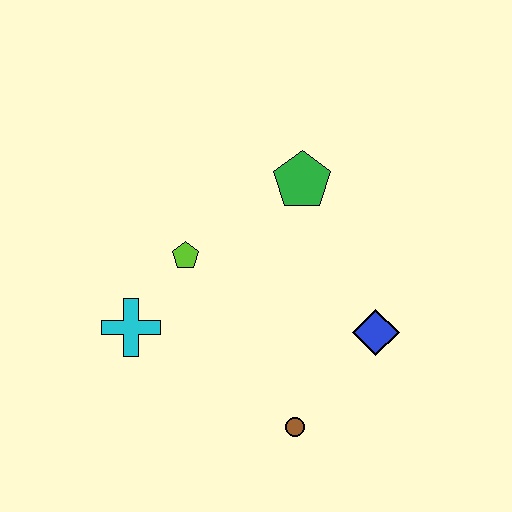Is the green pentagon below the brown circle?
No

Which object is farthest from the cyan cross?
The blue diamond is farthest from the cyan cross.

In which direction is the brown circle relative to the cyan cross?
The brown circle is to the right of the cyan cross.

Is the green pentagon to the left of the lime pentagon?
No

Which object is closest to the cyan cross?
The lime pentagon is closest to the cyan cross.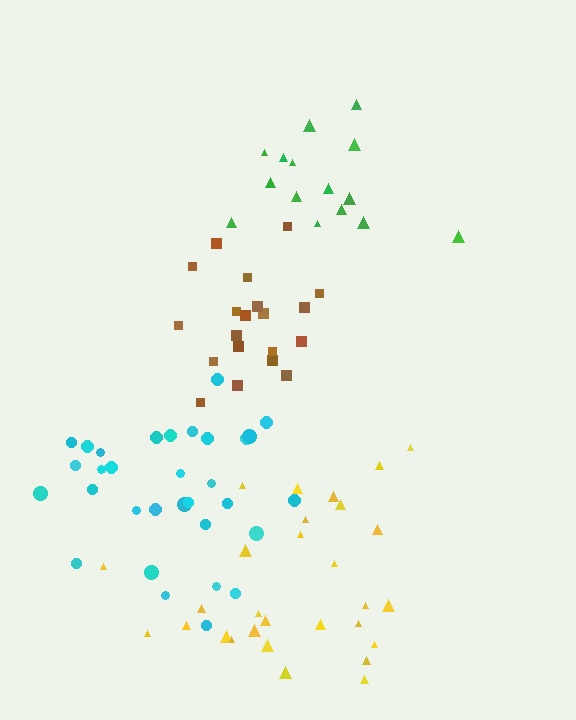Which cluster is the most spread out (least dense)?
Brown.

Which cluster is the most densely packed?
Green.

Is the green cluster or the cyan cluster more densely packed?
Green.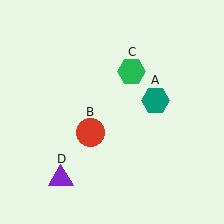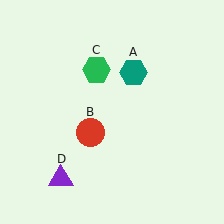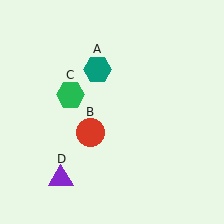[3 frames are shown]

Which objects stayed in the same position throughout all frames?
Red circle (object B) and purple triangle (object D) remained stationary.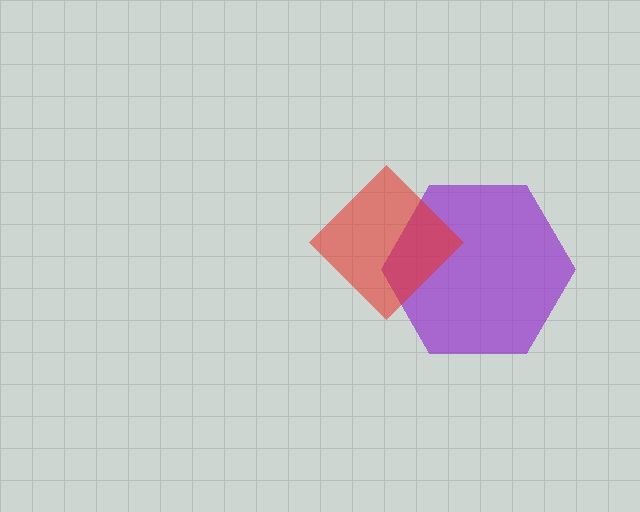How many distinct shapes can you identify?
There are 2 distinct shapes: a purple hexagon, a red diamond.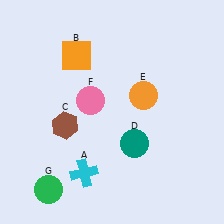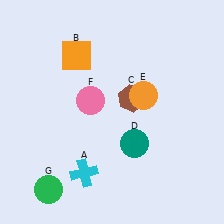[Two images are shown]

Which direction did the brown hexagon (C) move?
The brown hexagon (C) moved right.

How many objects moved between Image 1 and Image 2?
1 object moved between the two images.